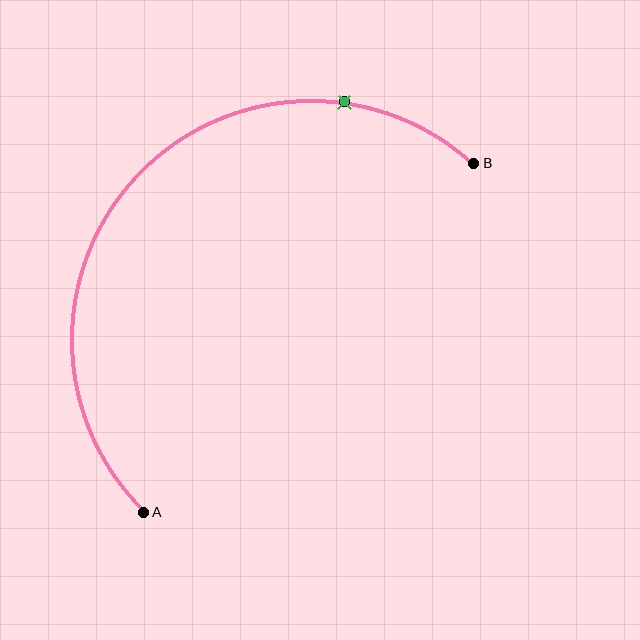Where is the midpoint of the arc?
The arc midpoint is the point on the curve farthest from the straight line joining A and B. It sits above and to the left of that line.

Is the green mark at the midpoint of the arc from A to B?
No. The green mark lies on the arc but is closer to endpoint B. The arc midpoint would be at the point on the curve equidistant along the arc from both A and B.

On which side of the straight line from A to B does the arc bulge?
The arc bulges above and to the left of the straight line connecting A and B.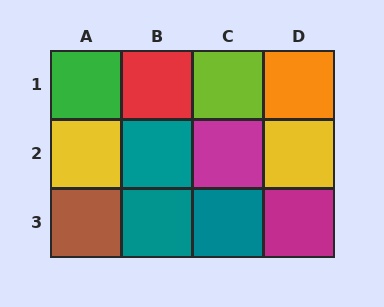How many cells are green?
1 cell is green.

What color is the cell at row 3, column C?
Teal.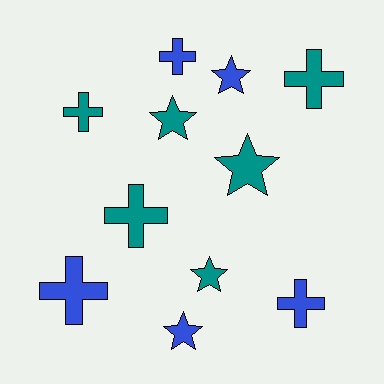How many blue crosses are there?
There are 3 blue crosses.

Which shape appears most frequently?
Cross, with 6 objects.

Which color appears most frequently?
Teal, with 6 objects.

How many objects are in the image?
There are 11 objects.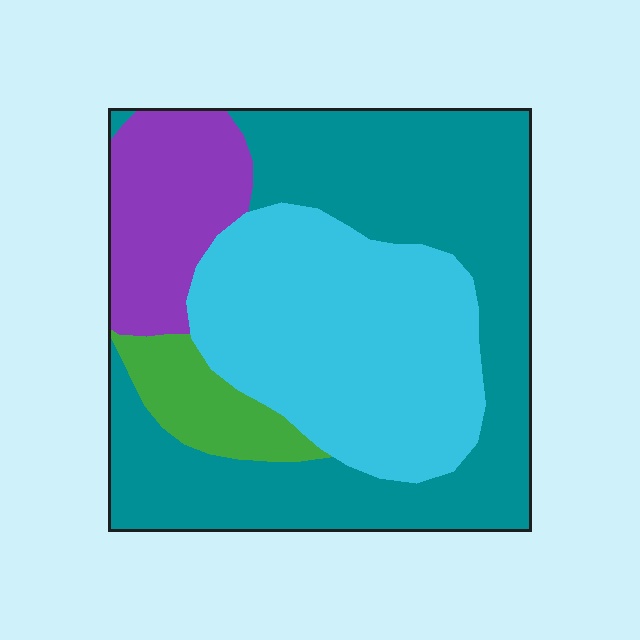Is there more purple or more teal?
Teal.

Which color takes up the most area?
Teal, at roughly 45%.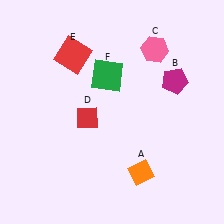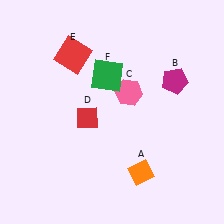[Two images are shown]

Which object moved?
The pink hexagon (C) moved down.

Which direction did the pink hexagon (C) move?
The pink hexagon (C) moved down.